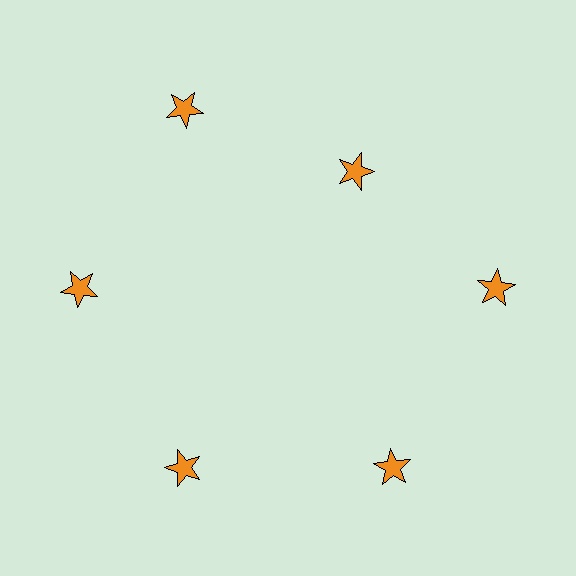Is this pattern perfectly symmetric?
No. The 6 orange stars are arranged in a ring, but one element near the 1 o'clock position is pulled inward toward the center, breaking the 6-fold rotational symmetry.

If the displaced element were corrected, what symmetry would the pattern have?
It would have 6-fold rotational symmetry — the pattern would map onto itself every 60 degrees.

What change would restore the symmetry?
The symmetry would be restored by moving it outward, back onto the ring so that all 6 stars sit at equal angles and equal distance from the center.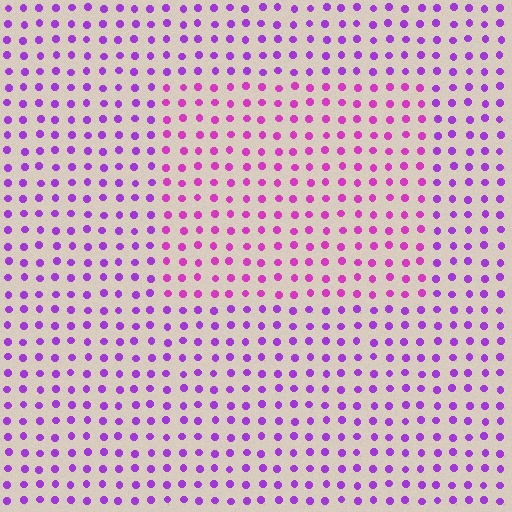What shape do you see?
I see a rectangle.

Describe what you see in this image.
The image is filled with small purple elements in a uniform arrangement. A rectangle-shaped region is visible where the elements are tinted to a slightly different hue, forming a subtle color boundary.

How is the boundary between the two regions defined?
The boundary is defined purely by a slight shift in hue (about 28 degrees). Spacing, size, and orientation are identical on both sides.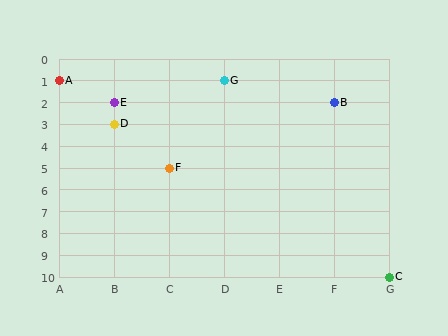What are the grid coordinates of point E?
Point E is at grid coordinates (B, 2).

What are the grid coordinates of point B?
Point B is at grid coordinates (F, 2).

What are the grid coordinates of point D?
Point D is at grid coordinates (B, 3).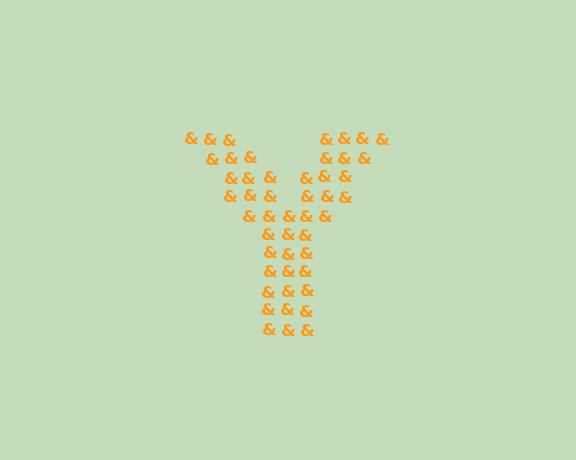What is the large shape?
The large shape is the letter Y.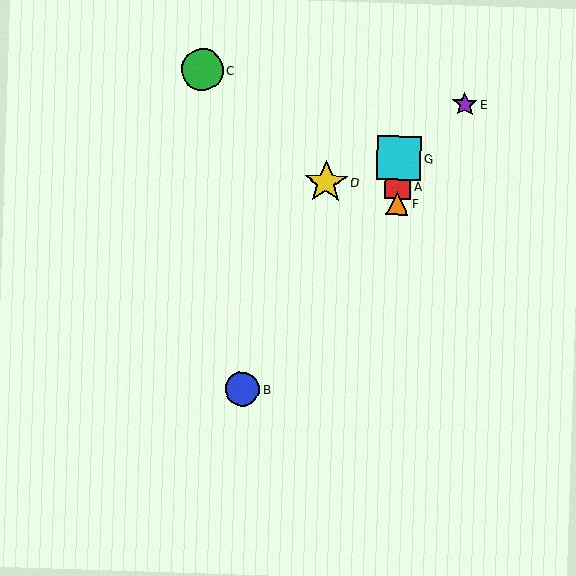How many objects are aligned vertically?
3 objects (A, F, G) are aligned vertically.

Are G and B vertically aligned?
No, G is at x≈399 and B is at x≈242.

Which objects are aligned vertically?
Objects A, F, G are aligned vertically.